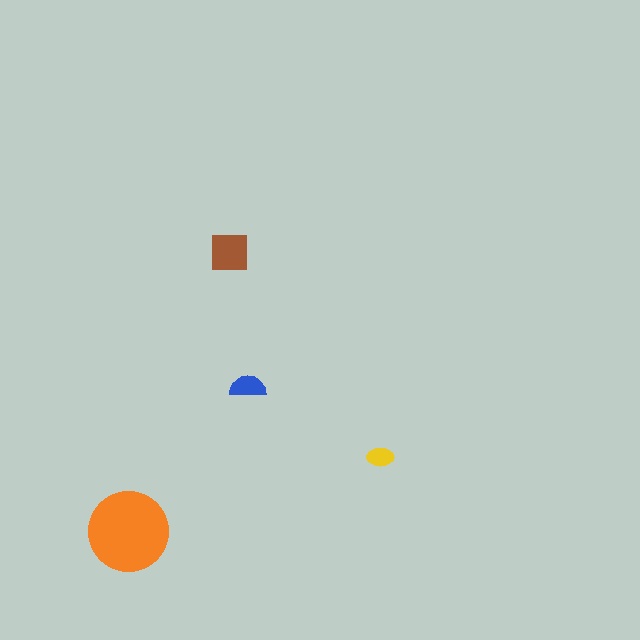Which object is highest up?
The brown square is topmost.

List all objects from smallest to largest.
The yellow ellipse, the blue semicircle, the brown square, the orange circle.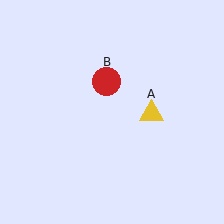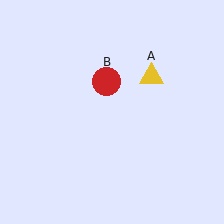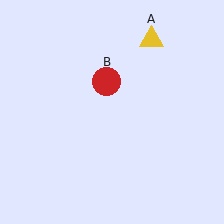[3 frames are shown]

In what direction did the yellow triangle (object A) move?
The yellow triangle (object A) moved up.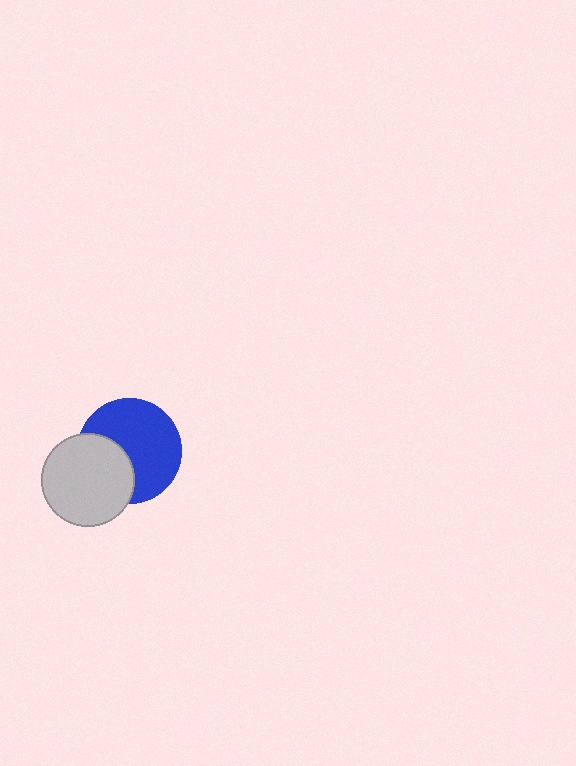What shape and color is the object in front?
The object in front is a light gray circle.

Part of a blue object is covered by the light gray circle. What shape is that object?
It is a circle.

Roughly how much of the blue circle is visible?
Most of it is visible (roughly 66%).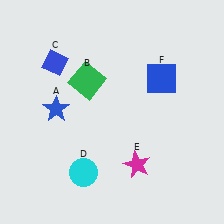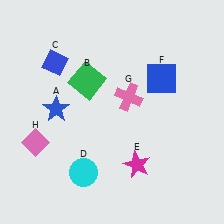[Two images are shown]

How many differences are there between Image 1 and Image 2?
There are 2 differences between the two images.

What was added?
A pink cross (G), a pink diamond (H) were added in Image 2.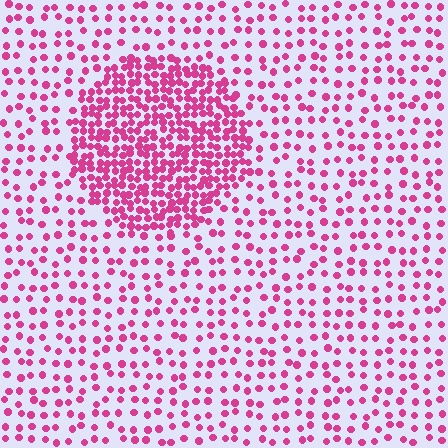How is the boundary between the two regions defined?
The boundary is defined by a change in element density (approximately 2.6x ratio). All elements are the same color, size, and shape.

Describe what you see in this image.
The image contains small magenta elements arranged at two different densities. A circle-shaped region is visible where the elements are more densely packed than the surrounding area.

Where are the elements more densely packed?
The elements are more densely packed inside the circle boundary.